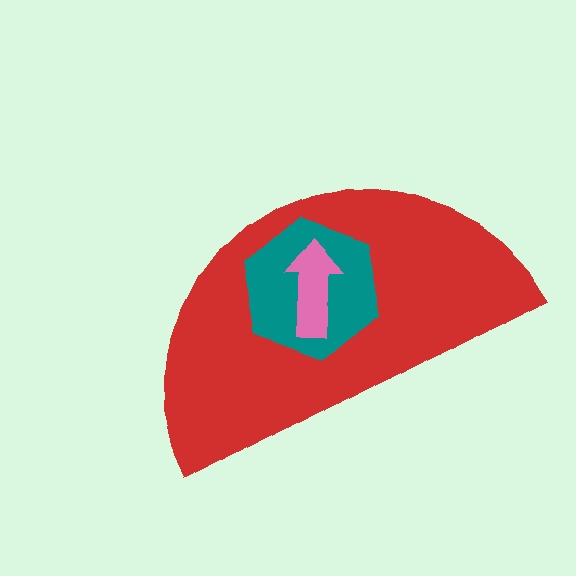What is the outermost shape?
The red semicircle.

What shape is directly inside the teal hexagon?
The pink arrow.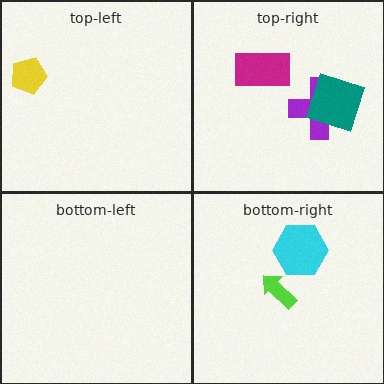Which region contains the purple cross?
The top-right region.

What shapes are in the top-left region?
The yellow pentagon.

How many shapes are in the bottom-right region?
2.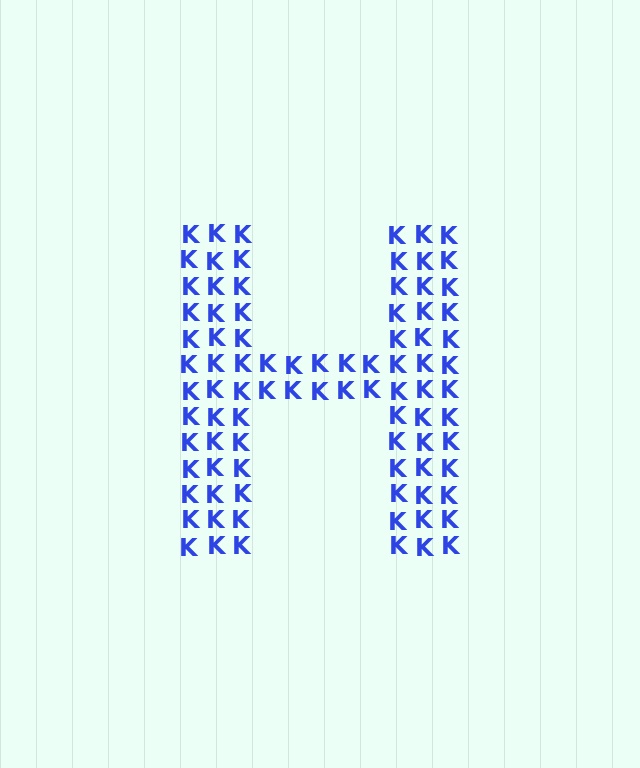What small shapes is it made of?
It is made of small letter K's.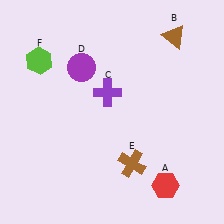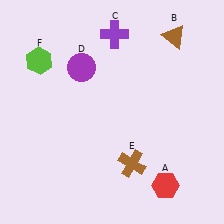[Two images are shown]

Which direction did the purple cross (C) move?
The purple cross (C) moved up.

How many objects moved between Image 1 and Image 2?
1 object moved between the two images.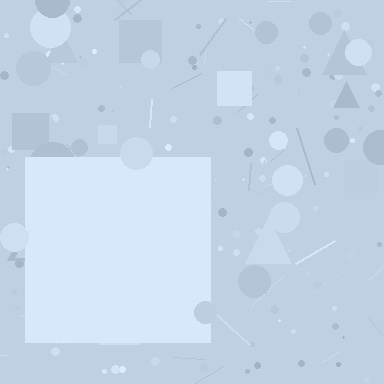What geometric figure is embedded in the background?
A square is embedded in the background.